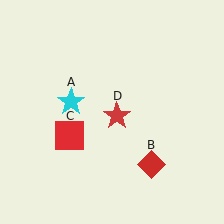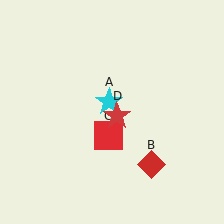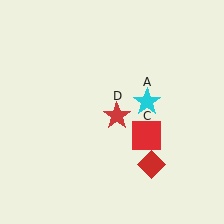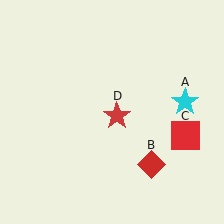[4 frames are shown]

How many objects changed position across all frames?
2 objects changed position: cyan star (object A), red square (object C).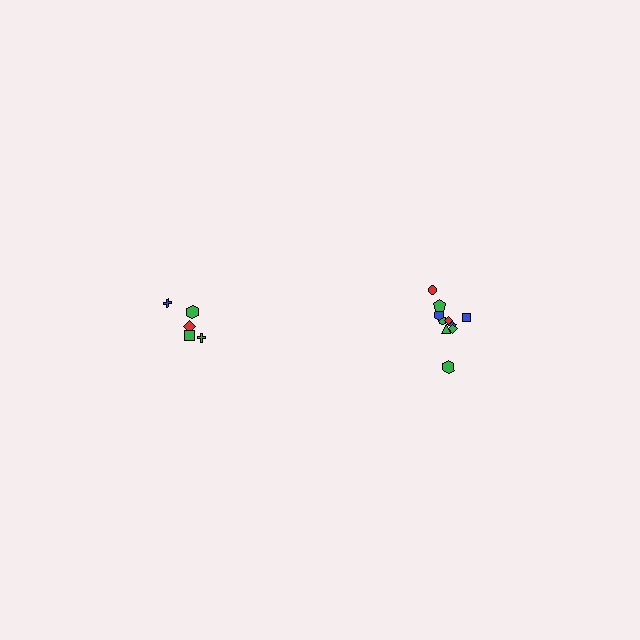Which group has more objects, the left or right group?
The right group.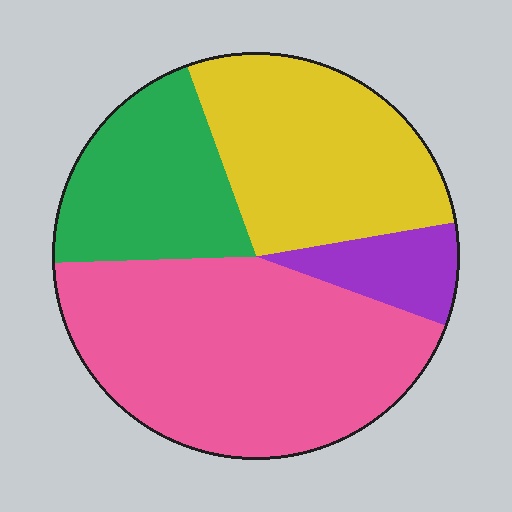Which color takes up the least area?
Purple, at roughly 10%.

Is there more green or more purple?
Green.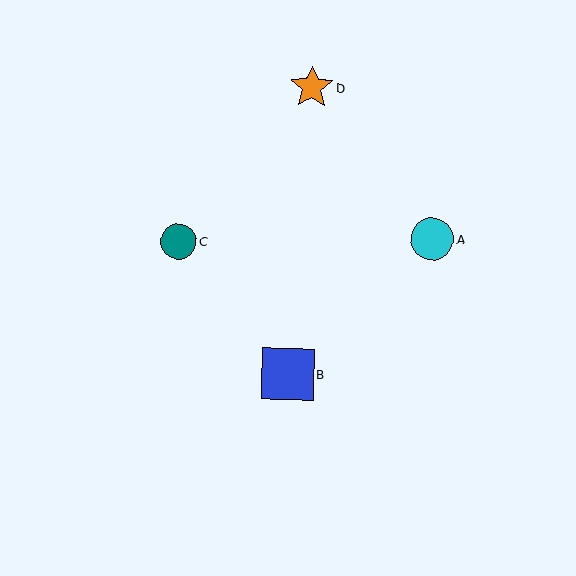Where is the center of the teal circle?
The center of the teal circle is at (179, 241).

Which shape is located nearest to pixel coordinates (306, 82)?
The orange star (labeled D) at (312, 87) is nearest to that location.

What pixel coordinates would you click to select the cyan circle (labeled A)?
Click at (432, 239) to select the cyan circle A.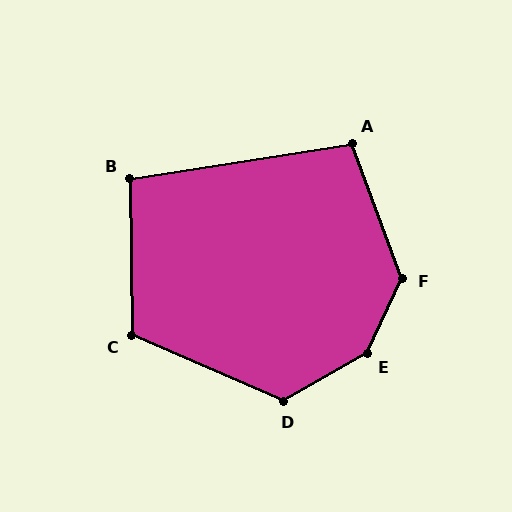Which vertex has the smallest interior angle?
B, at approximately 98 degrees.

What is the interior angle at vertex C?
Approximately 114 degrees (obtuse).